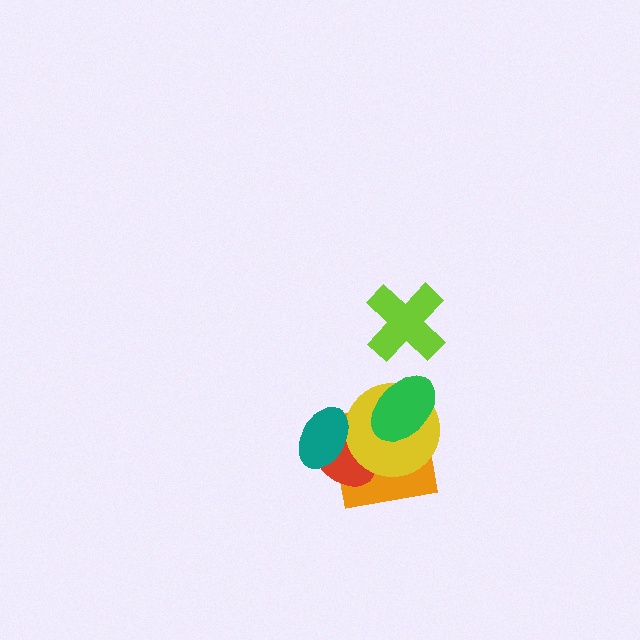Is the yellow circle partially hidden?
Yes, it is partially covered by another shape.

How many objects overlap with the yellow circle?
4 objects overlap with the yellow circle.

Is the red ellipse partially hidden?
Yes, it is partially covered by another shape.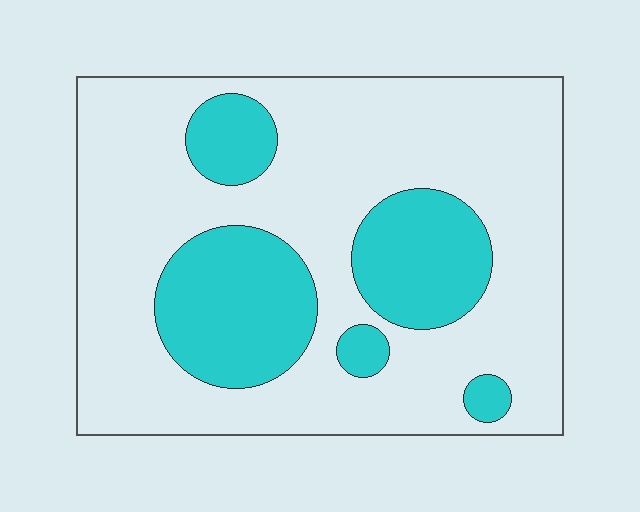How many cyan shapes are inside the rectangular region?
5.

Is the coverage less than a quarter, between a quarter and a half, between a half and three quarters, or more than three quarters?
Between a quarter and a half.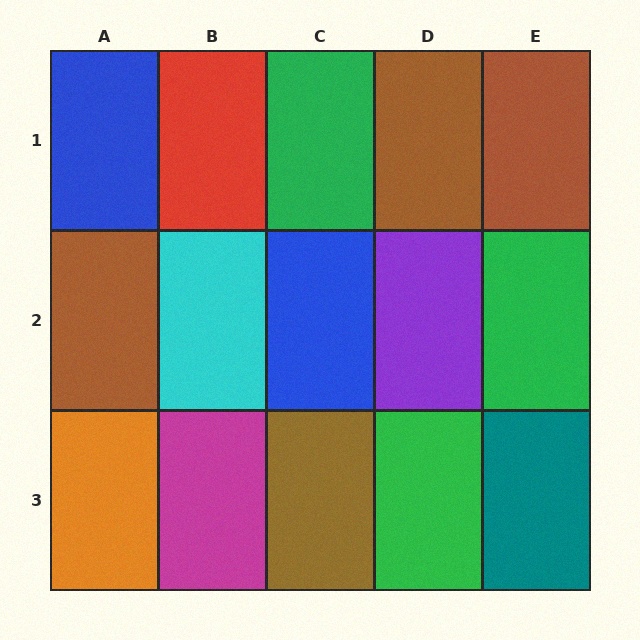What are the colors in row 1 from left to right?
Blue, red, green, brown, brown.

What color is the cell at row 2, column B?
Cyan.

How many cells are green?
3 cells are green.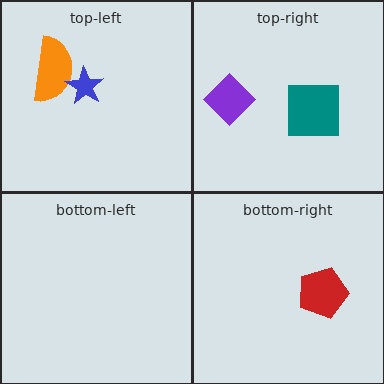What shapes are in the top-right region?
The teal square, the purple diamond.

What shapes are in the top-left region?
The orange semicircle, the blue star.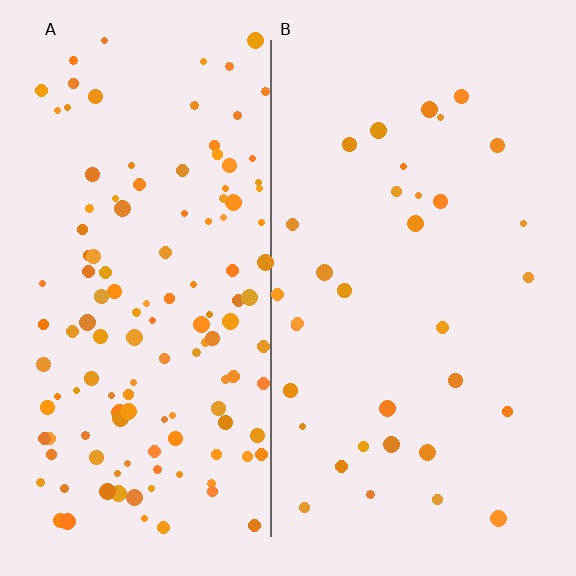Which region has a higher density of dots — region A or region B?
A (the left).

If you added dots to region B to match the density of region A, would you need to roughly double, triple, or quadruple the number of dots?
Approximately quadruple.